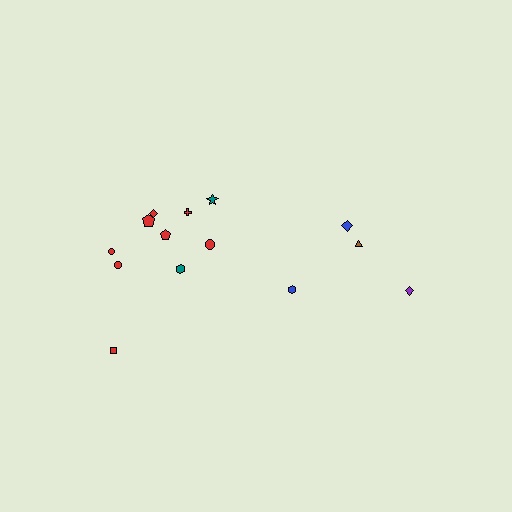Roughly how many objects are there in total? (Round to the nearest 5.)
Roughly 15 objects in total.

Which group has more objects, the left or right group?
The left group.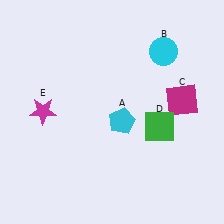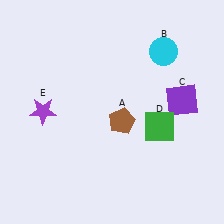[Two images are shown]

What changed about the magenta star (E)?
In Image 1, E is magenta. In Image 2, it changed to purple.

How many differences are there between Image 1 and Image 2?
There are 3 differences between the two images.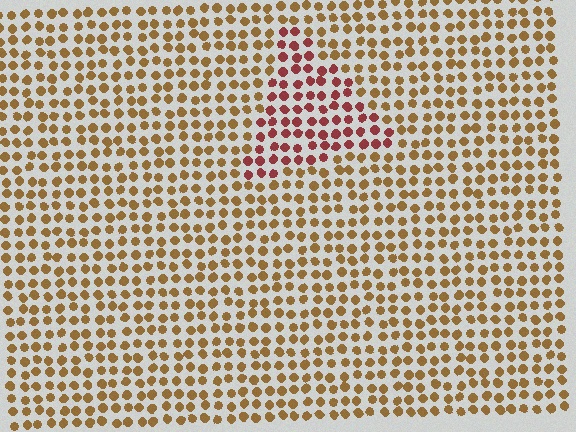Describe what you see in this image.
The image is filled with small brown elements in a uniform arrangement. A triangle-shaped region is visible where the elements are tinted to a slightly different hue, forming a subtle color boundary.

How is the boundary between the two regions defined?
The boundary is defined purely by a slight shift in hue (about 41 degrees). Spacing, size, and orientation are identical on both sides.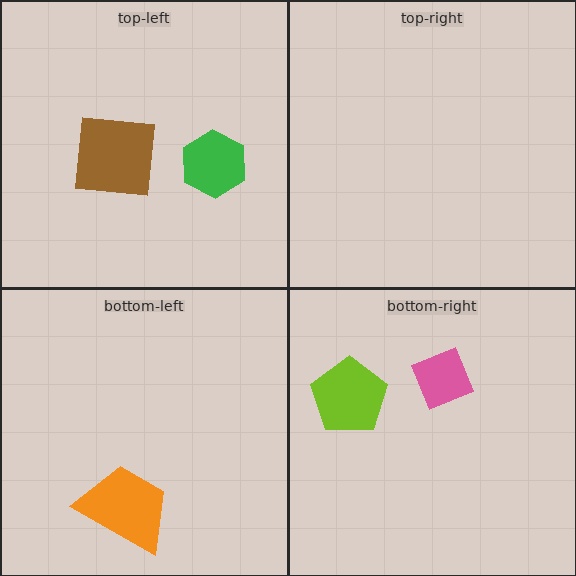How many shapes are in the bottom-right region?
2.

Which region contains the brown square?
The top-left region.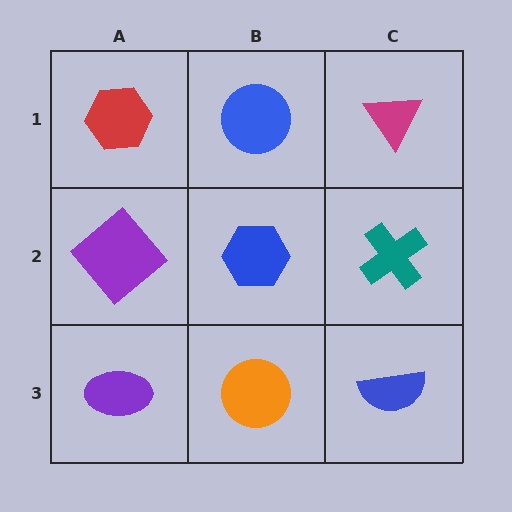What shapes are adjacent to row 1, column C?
A teal cross (row 2, column C), a blue circle (row 1, column B).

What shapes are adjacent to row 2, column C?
A magenta triangle (row 1, column C), a blue semicircle (row 3, column C), a blue hexagon (row 2, column B).